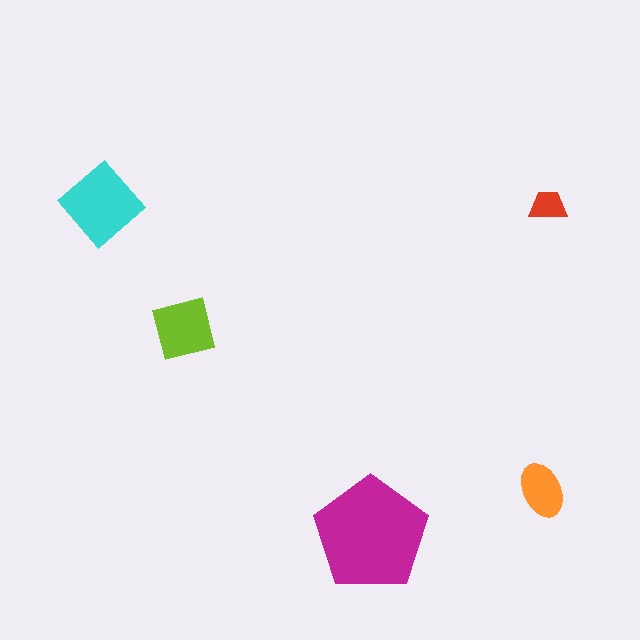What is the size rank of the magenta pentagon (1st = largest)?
1st.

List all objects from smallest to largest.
The red trapezoid, the orange ellipse, the lime square, the cyan diamond, the magenta pentagon.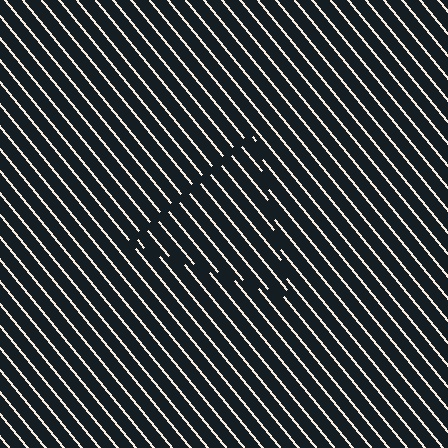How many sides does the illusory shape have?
3 sides — the line-ends trace a triangle.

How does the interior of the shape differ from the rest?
The interior of the shape contains the same grating, shifted by half a period — the contour is defined by the phase discontinuity where line-ends from the inner and outer gratings abut.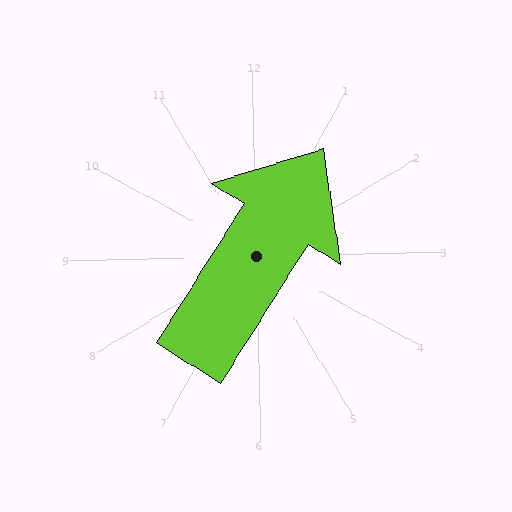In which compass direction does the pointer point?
Northeast.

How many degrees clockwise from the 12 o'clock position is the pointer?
Approximately 34 degrees.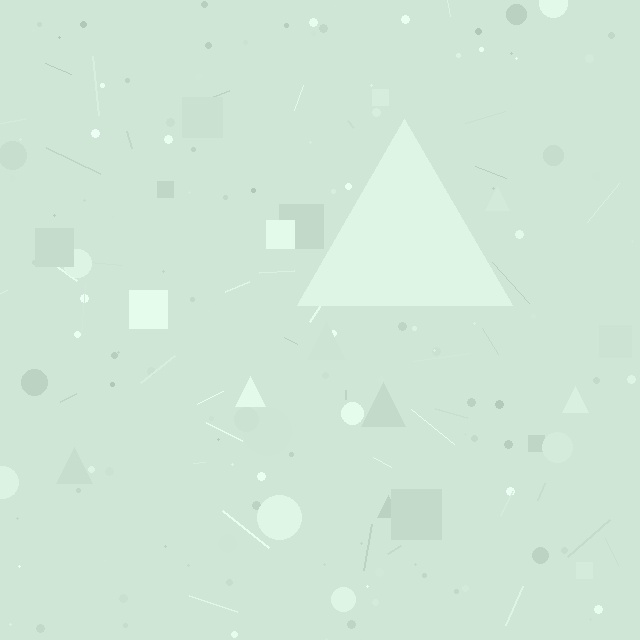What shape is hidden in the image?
A triangle is hidden in the image.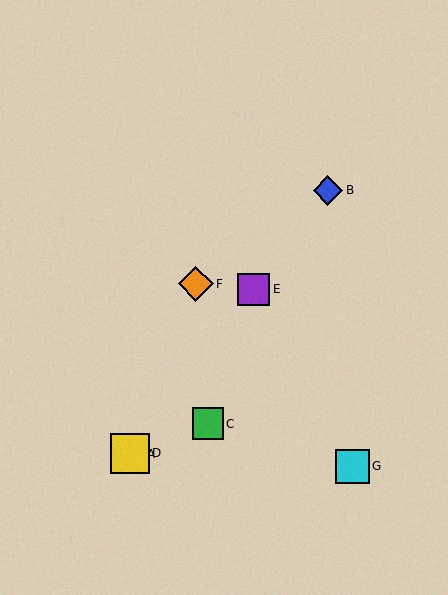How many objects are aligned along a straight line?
4 objects (A, B, D, E) are aligned along a straight line.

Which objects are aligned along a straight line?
Objects A, B, D, E are aligned along a straight line.